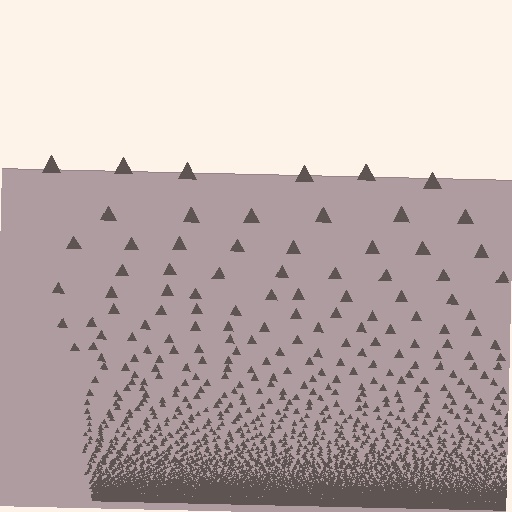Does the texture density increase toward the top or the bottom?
Density increases toward the bottom.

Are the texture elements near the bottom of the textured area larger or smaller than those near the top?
Smaller. The gradient is inverted — elements near the bottom are smaller and denser.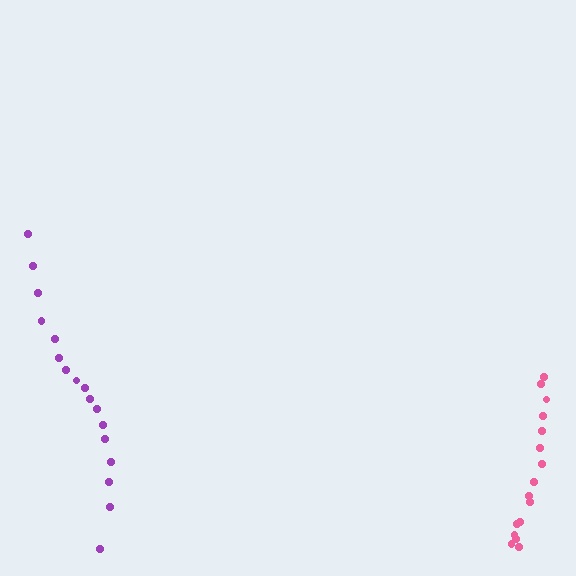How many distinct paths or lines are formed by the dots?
There are 2 distinct paths.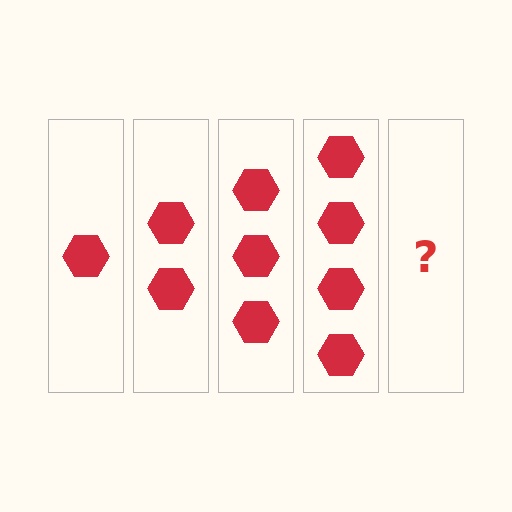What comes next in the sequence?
The next element should be 5 hexagons.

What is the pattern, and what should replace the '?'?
The pattern is that each step adds one more hexagon. The '?' should be 5 hexagons.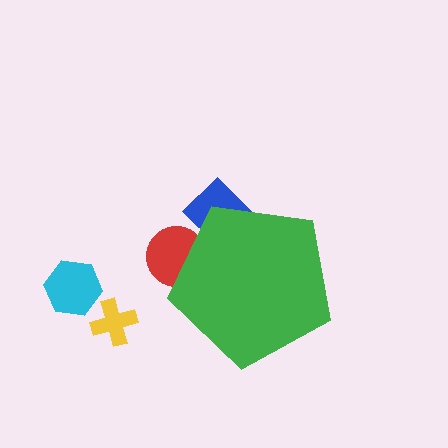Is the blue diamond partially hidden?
Yes, the blue diamond is partially hidden behind the green pentagon.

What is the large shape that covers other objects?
A green pentagon.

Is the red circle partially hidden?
Yes, the red circle is partially hidden behind the green pentagon.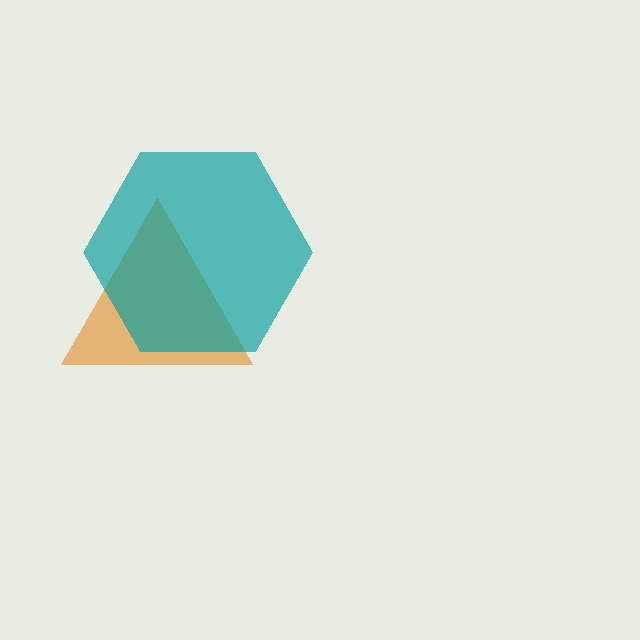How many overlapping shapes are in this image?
There are 2 overlapping shapes in the image.